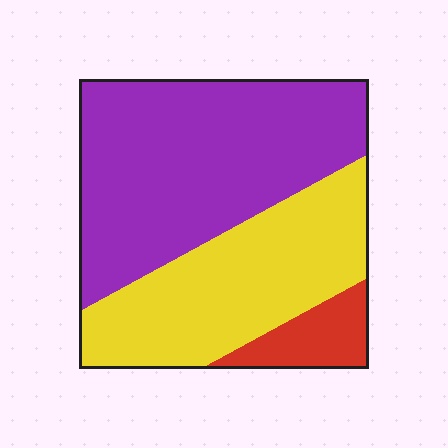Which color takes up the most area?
Purple, at roughly 55%.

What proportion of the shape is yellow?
Yellow takes up about three eighths (3/8) of the shape.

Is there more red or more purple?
Purple.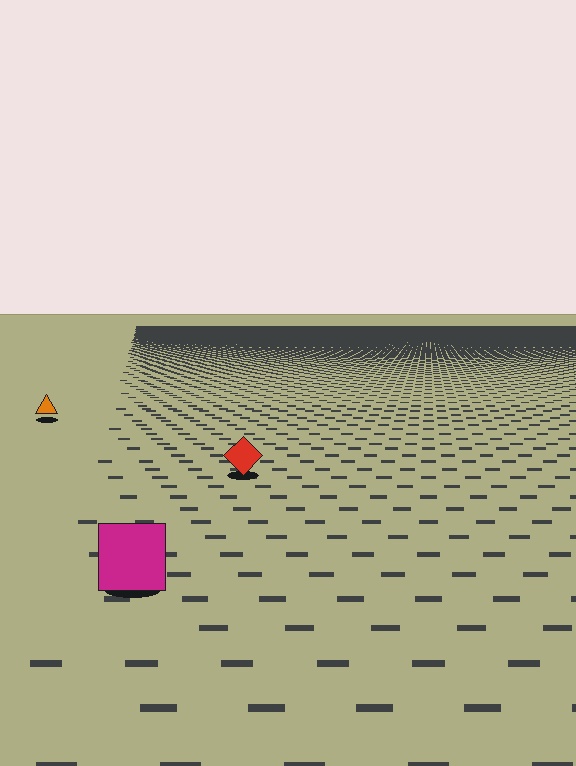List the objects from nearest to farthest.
From nearest to farthest: the magenta square, the red diamond, the orange triangle.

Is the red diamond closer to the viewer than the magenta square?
No. The magenta square is closer — you can tell from the texture gradient: the ground texture is coarser near it.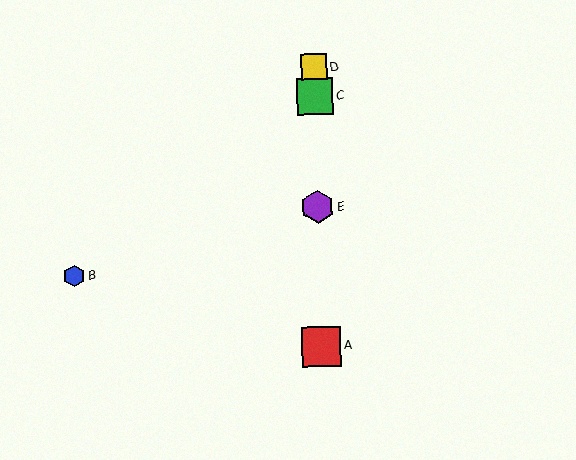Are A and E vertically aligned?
Yes, both are at x≈322.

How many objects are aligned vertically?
4 objects (A, C, D, E) are aligned vertically.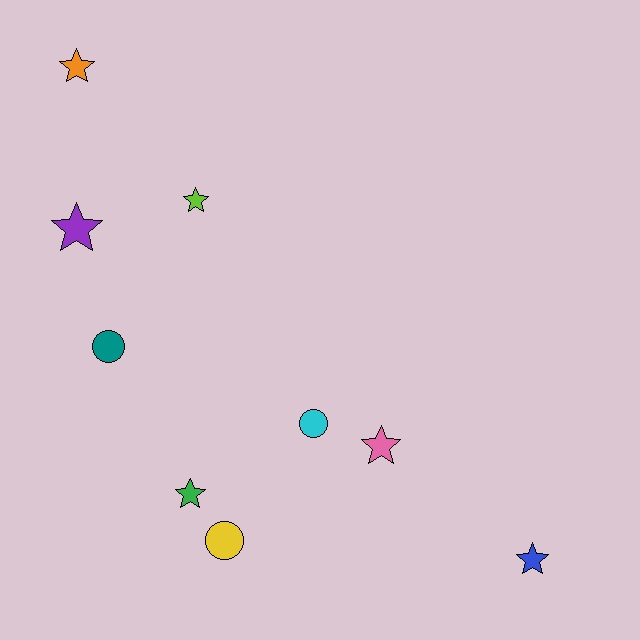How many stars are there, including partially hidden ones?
There are 6 stars.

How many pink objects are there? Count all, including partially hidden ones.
There is 1 pink object.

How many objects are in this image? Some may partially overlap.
There are 9 objects.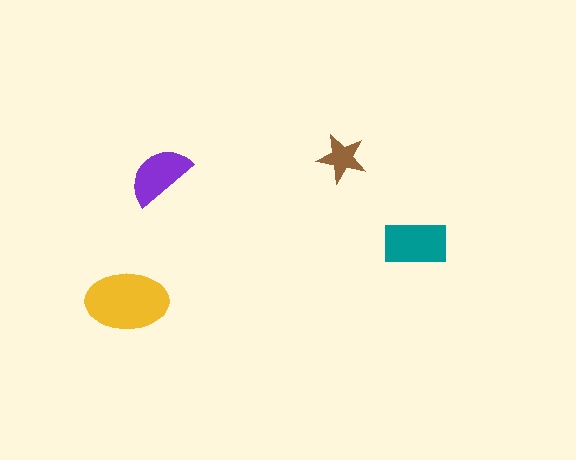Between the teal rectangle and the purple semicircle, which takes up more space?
The teal rectangle.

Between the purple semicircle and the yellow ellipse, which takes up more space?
The yellow ellipse.